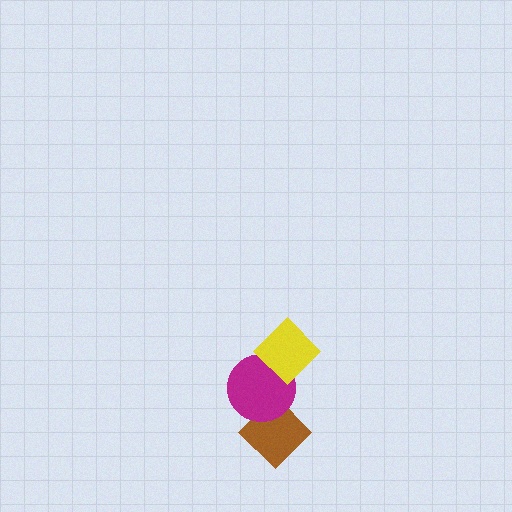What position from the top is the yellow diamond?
The yellow diamond is 1st from the top.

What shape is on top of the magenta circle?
The yellow diamond is on top of the magenta circle.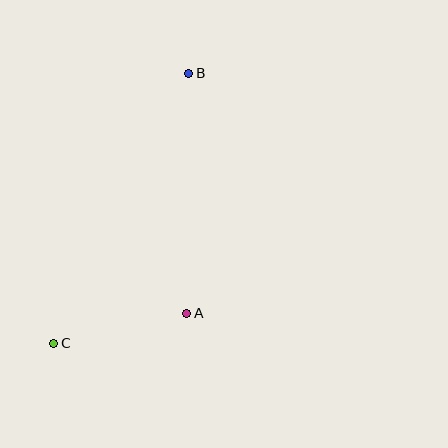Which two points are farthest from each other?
Points B and C are farthest from each other.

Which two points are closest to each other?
Points A and C are closest to each other.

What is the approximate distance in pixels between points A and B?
The distance between A and B is approximately 240 pixels.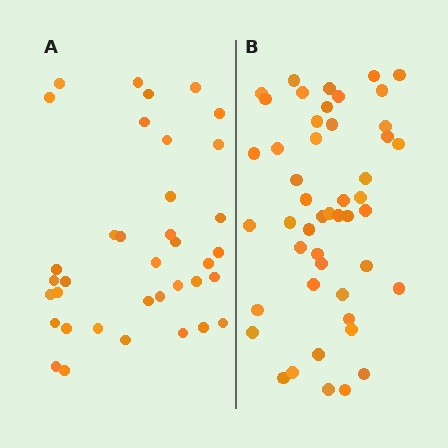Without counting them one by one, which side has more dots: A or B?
Region B (the right region) has more dots.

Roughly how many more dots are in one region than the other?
Region B has roughly 12 or so more dots than region A.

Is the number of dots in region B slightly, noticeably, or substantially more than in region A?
Region B has noticeably more, but not dramatically so. The ratio is roughly 1.3 to 1.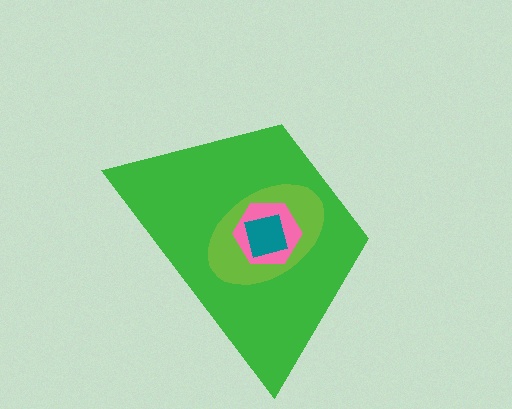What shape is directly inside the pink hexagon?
The teal square.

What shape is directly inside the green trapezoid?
The lime ellipse.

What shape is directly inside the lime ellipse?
The pink hexagon.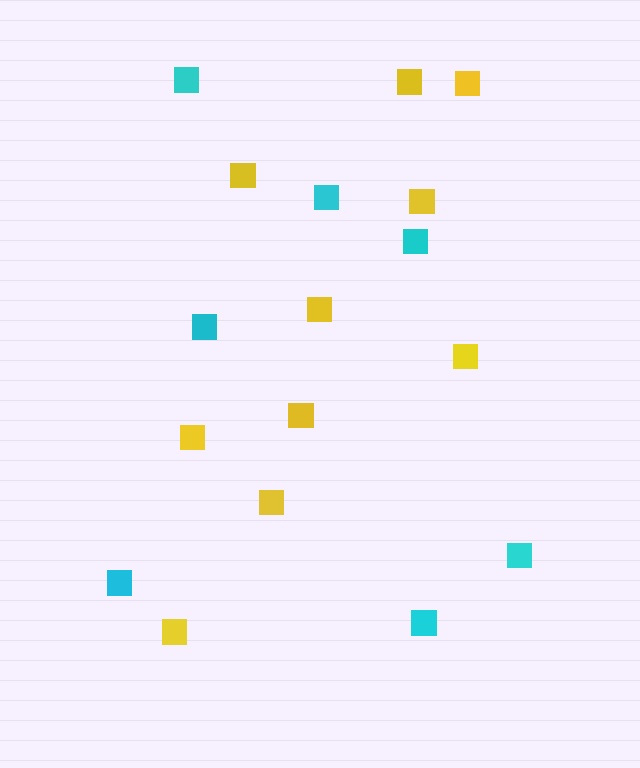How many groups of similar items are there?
There are 2 groups: one group of yellow squares (10) and one group of cyan squares (7).